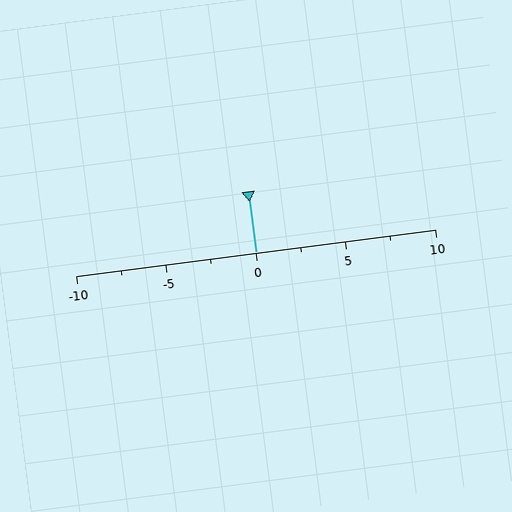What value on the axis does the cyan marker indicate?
The marker indicates approximately 0.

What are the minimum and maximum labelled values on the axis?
The axis runs from -10 to 10.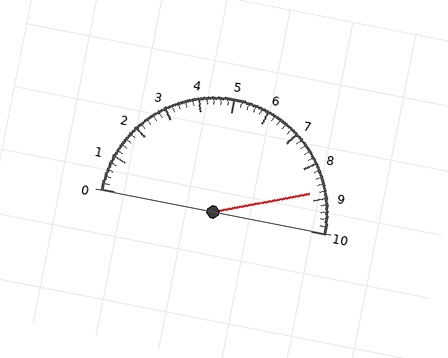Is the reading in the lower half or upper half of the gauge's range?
The reading is in the upper half of the range (0 to 10).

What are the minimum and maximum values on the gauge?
The gauge ranges from 0 to 10.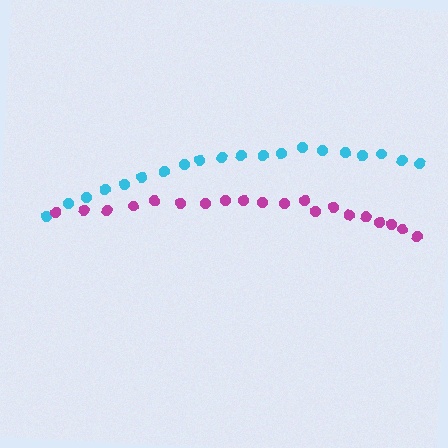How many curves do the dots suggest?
There are 2 distinct paths.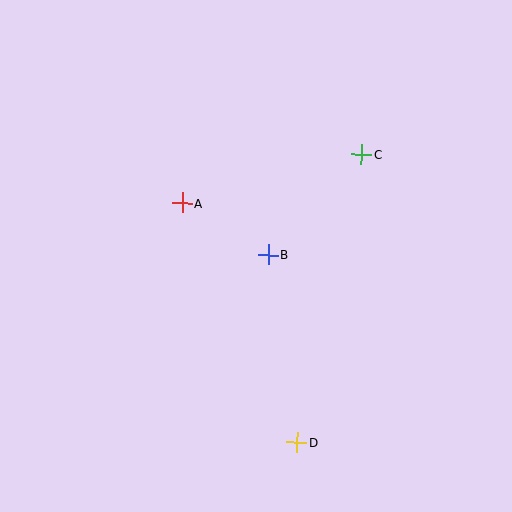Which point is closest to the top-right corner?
Point C is closest to the top-right corner.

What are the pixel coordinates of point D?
Point D is at (297, 443).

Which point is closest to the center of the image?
Point B at (268, 254) is closest to the center.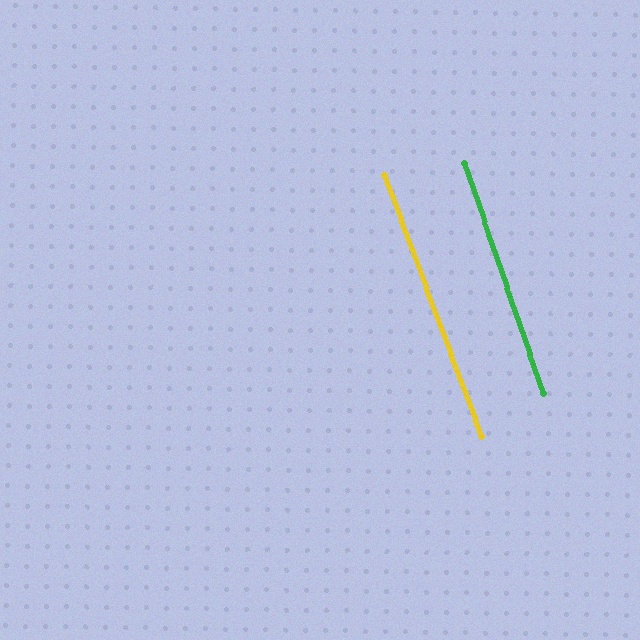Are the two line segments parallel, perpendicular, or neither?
Parallel — their directions differ by only 1.8°.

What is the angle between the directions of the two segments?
Approximately 2 degrees.